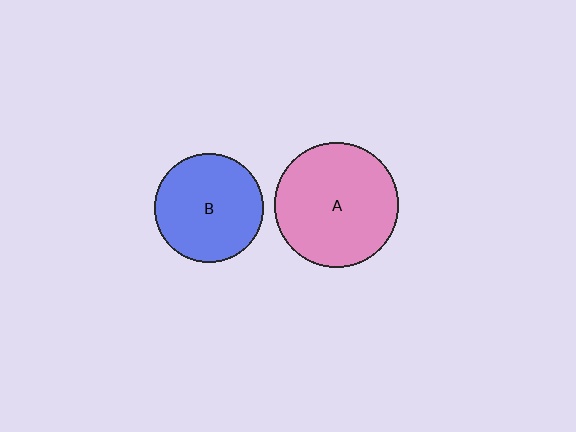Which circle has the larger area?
Circle A (pink).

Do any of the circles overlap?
No, none of the circles overlap.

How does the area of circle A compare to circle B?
Approximately 1.3 times.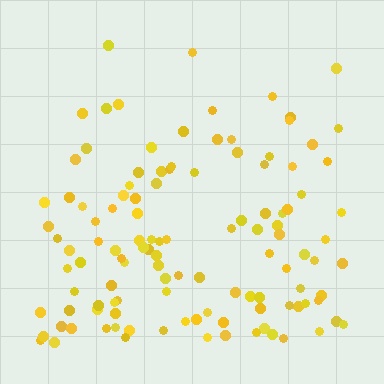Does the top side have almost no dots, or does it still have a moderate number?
Still a moderate number, just noticeably fewer than the bottom.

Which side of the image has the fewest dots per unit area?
The top.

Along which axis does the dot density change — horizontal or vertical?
Vertical.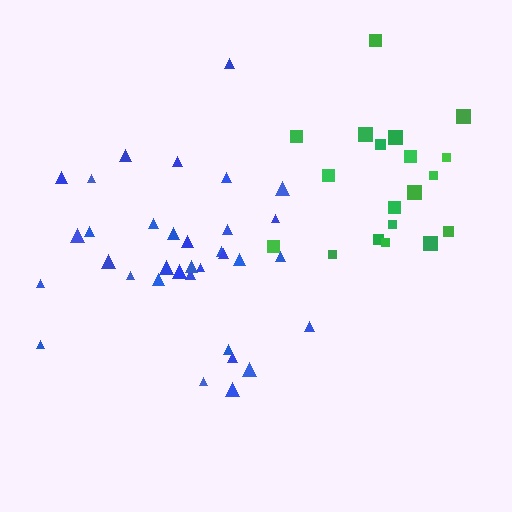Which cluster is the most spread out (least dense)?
Blue.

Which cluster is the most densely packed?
Green.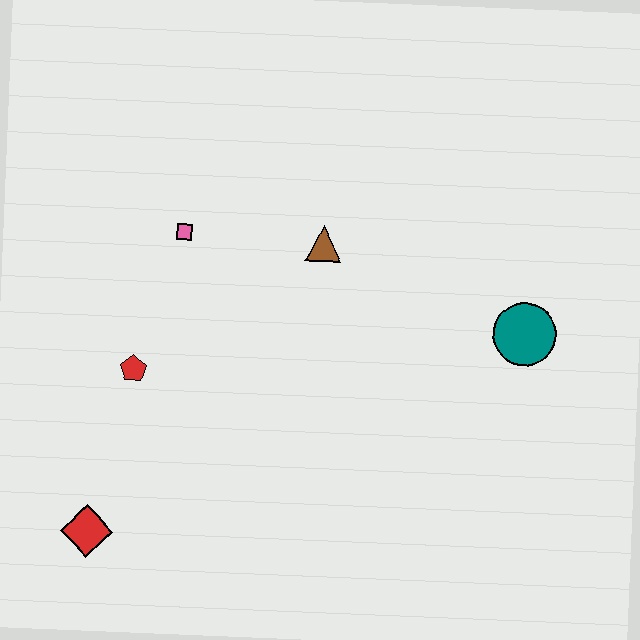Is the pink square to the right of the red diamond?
Yes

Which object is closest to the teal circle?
The brown triangle is closest to the teal circle.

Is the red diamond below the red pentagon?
Yes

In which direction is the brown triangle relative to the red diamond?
The brown triangle is above the red diamond.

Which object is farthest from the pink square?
The teal circle is farthest from the pink square.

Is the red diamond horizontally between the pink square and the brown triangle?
No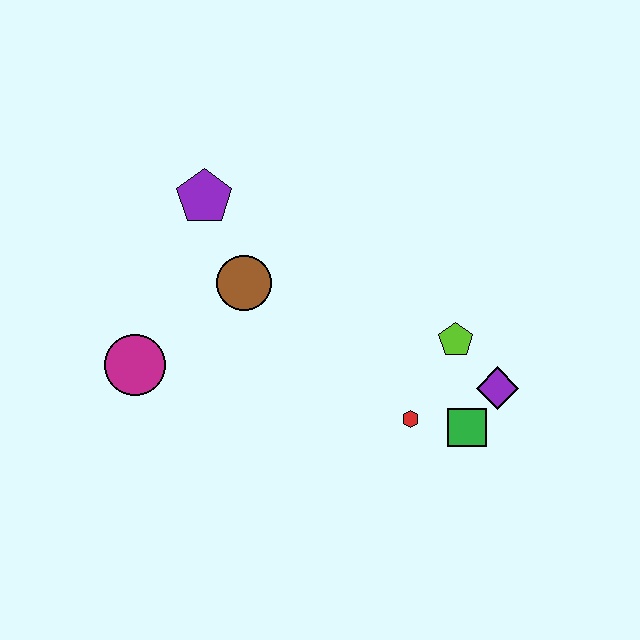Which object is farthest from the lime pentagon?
The magenta circle is farthest from the lime pentagon.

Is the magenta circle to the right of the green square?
No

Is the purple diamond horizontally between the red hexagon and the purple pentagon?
No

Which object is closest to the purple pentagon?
The brown circle is closest to the purple pentagon.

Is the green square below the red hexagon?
Yes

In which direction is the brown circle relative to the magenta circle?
The brown circle is to the right of the magenta circle.